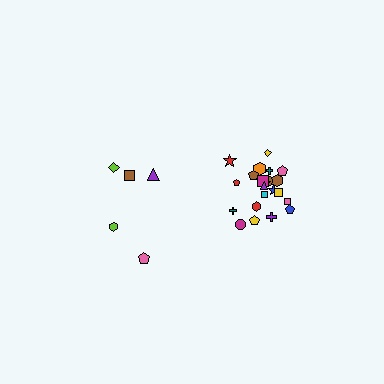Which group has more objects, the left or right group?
The right group.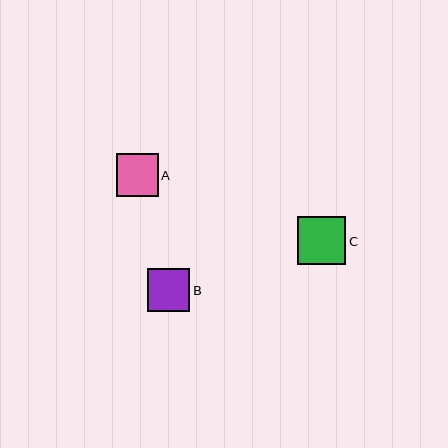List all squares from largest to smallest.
From largest to smallest: C, B, A.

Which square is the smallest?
Square A is the smallest with a size of approximately 42 pixels.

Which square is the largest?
Square C is the largest with a size of approximately 48 pixels.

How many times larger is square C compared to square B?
Square C is approximately 1.1 times the size of square B.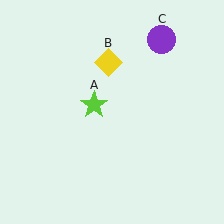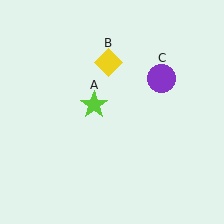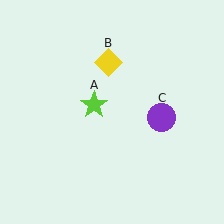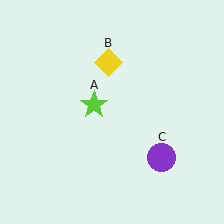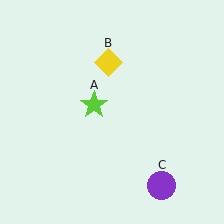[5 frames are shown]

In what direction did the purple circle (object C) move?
The purple circle (object C) moved down.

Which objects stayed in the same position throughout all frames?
Lime star (object A) and yellow diamond (object B) remained stationary.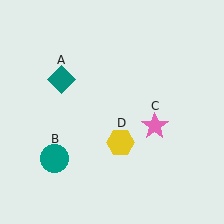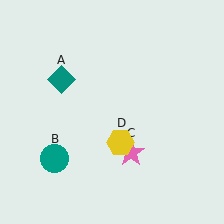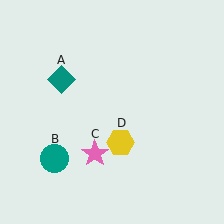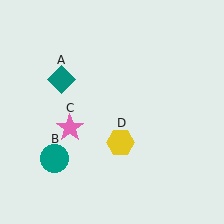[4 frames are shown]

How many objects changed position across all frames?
1 object changed position: pink star (object C).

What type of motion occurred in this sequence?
The pink star (object C) rotated clockwise around the center of the scene.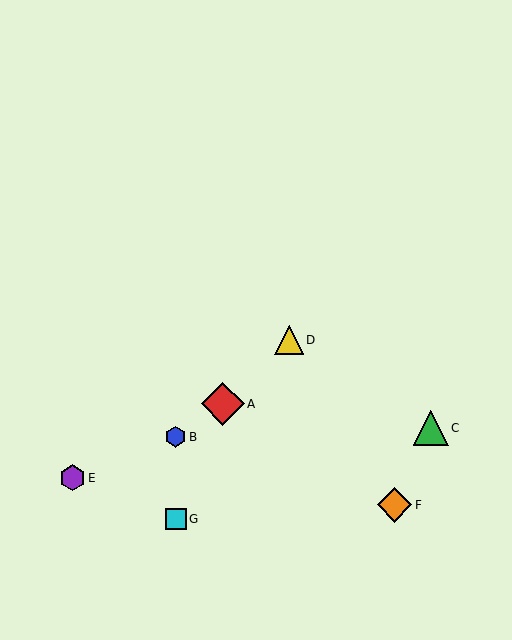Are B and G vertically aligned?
Yes, both are at x≈176.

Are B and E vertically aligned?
No, B is at x≈176 and E is at x≈72.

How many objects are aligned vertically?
2 objects (B, G) are aligned vertically.